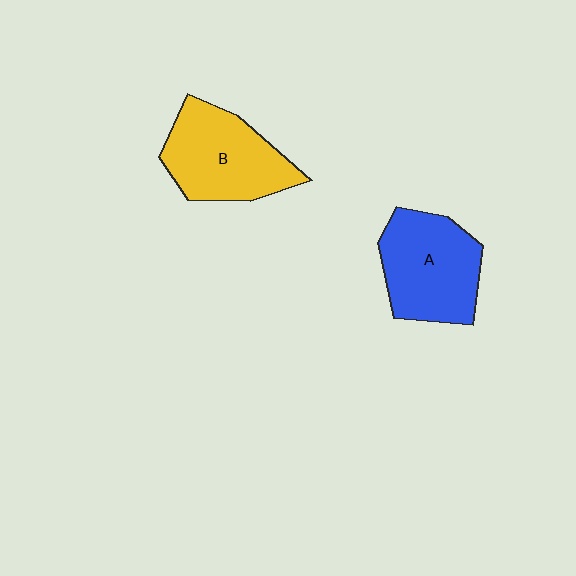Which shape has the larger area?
Shape B (yellow).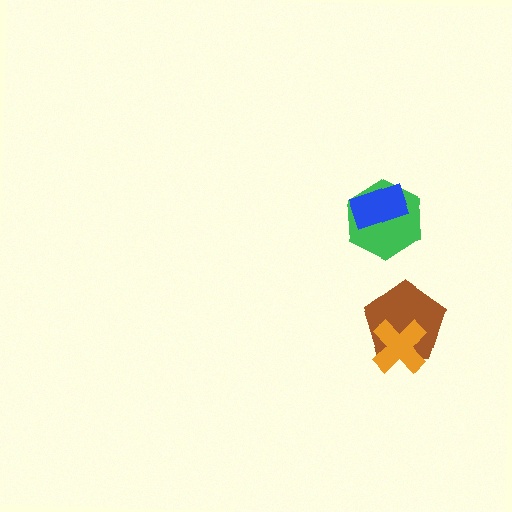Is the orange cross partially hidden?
No, no other shape covers it.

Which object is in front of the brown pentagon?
The orange cross is in front of the brown pentagon.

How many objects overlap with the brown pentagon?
1 object overlaps with the brown pentagon.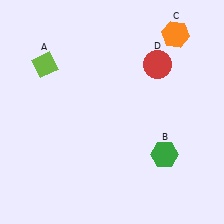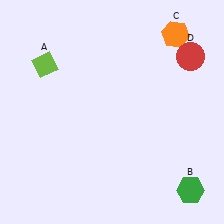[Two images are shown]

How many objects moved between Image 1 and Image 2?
2 objects moved between the two images.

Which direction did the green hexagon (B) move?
The green hexagon (B) moved down.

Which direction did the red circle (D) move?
The red circle (D) moved right.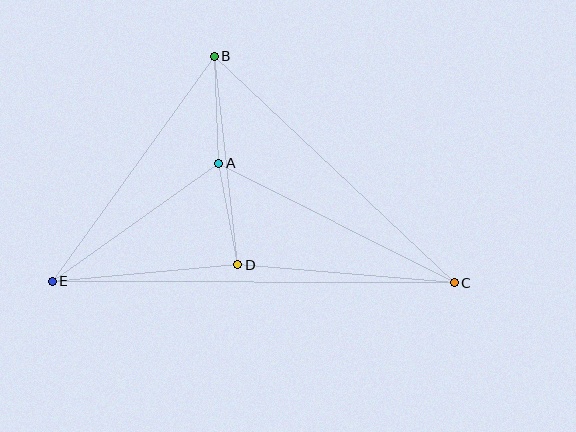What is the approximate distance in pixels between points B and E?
The distance between B and E is approximately 277 pixels.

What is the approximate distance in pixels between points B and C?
The distance between B and C is approximately 330 pixels.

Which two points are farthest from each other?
Points C and E are farthest from each other.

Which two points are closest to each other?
Points A and D are closest to each other.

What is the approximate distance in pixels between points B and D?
The distance between B and D is approximately 210 pixels.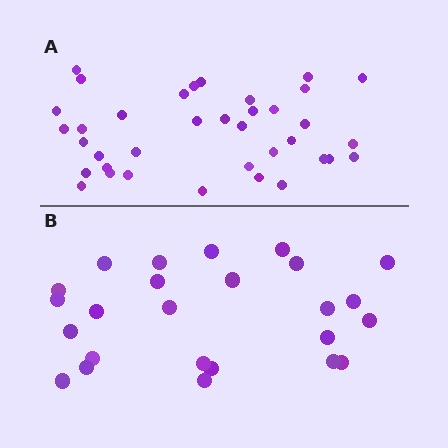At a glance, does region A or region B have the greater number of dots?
Region A (the top region) has more dots.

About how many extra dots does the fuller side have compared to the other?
Region A has roughly 12 or so more dots than region B.